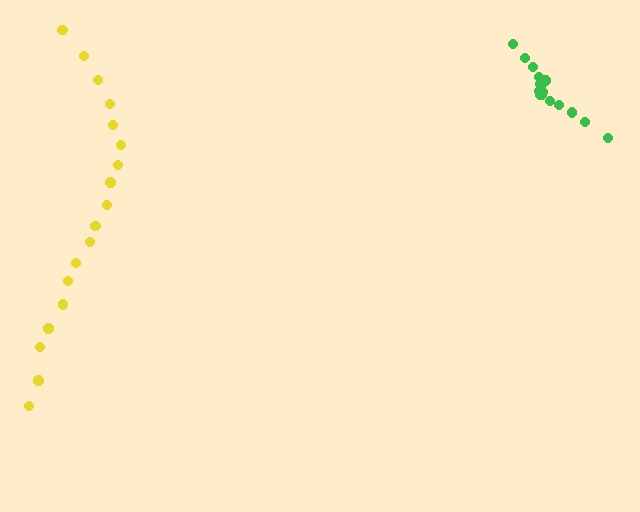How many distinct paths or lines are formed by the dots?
There are 2 distinct paths.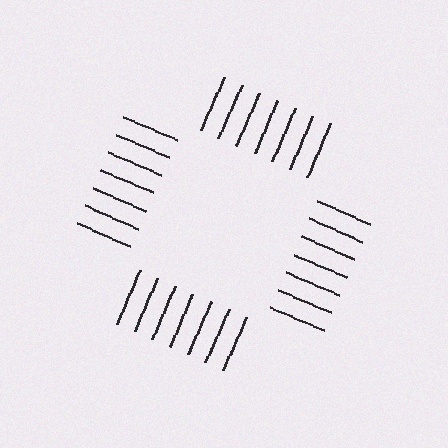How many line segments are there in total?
28 — 7 along each of the 4 edges.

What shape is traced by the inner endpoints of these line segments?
An illusory square — the line segments terminate on its edges but no continuous stroke is drawn.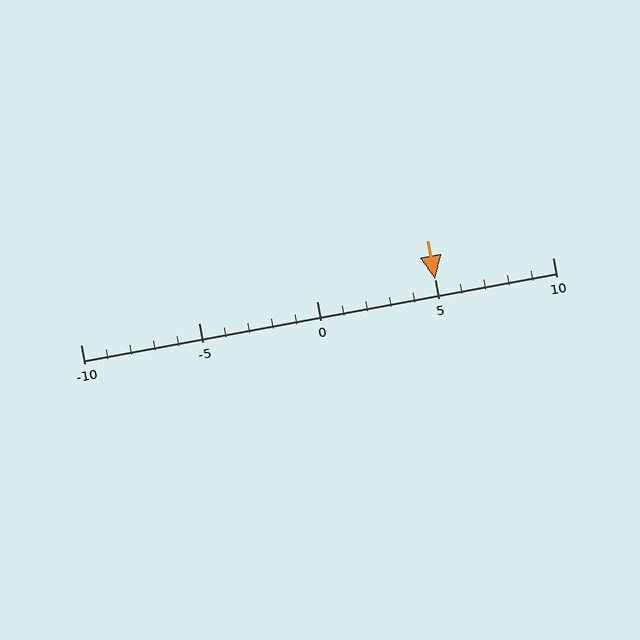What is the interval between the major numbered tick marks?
The major tick marks are spaced 5 units apart.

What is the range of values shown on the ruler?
The ruler shows values from -10 to 10.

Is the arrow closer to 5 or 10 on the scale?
The arrow is closer to 5.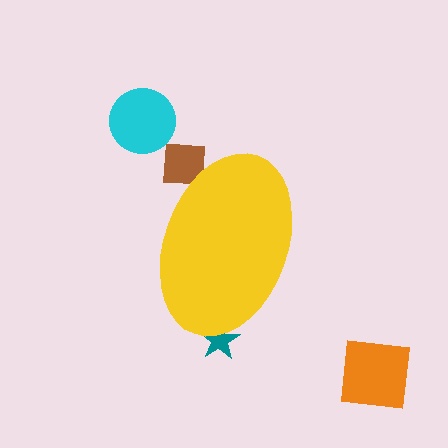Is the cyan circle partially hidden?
No, the cyan circle is fully visible.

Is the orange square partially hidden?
No, the orange square is fully visible.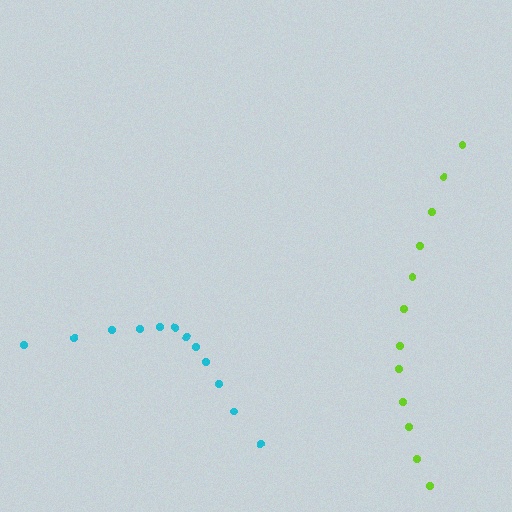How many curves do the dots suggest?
There are 2 distinct paths.